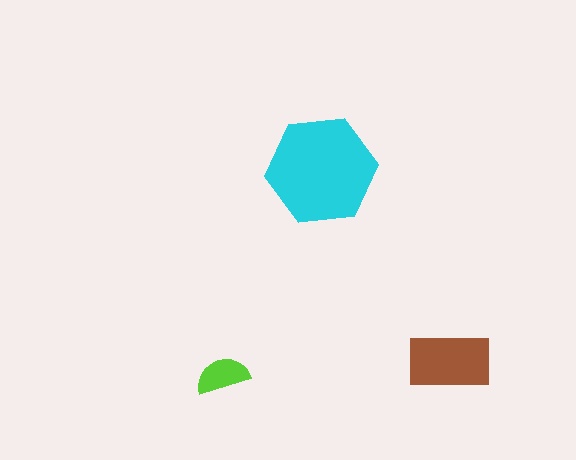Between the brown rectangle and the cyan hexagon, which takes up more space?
The cyan hexagon.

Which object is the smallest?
The lime semicircle.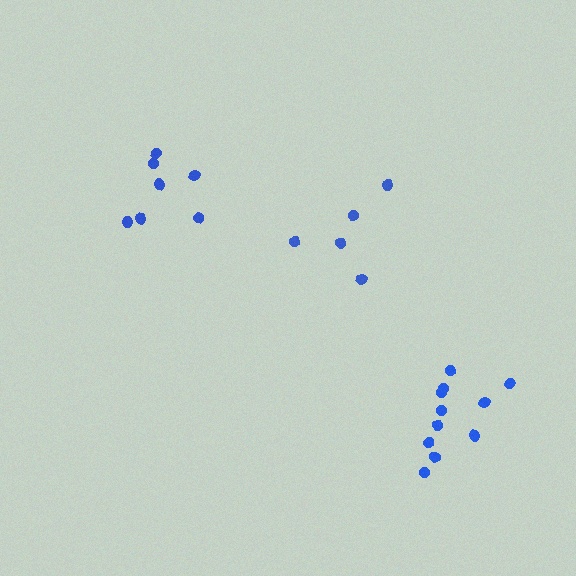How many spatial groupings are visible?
There are 3 spatial groupings.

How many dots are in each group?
Group 1: 11 dots, Group 2: 5 dots, Group 3: 7 dots (23 total).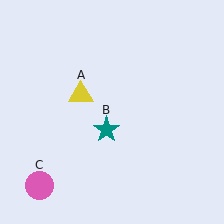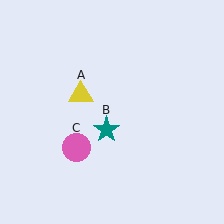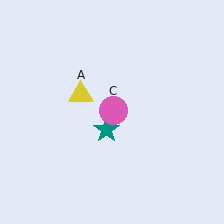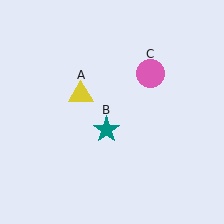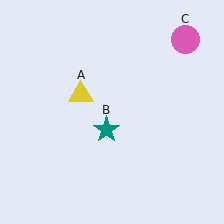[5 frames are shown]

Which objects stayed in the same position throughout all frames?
Yellow triangle (object A) and teal star (object B) remained stationary.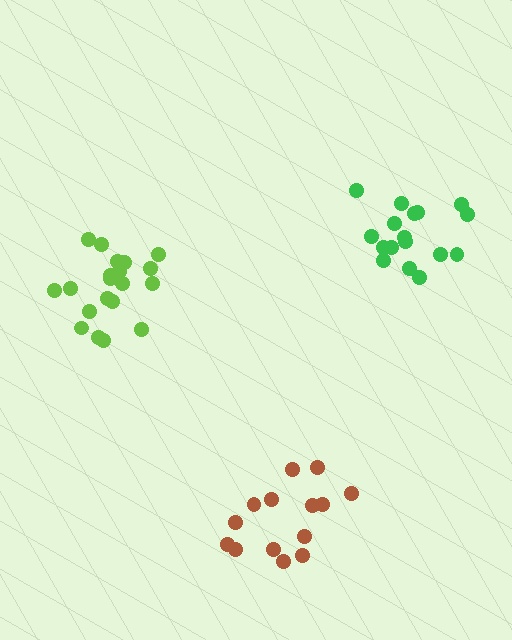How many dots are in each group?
Group 1: 20 dots, Group 2: 14 dots, Group 3: 17 dots (51 total).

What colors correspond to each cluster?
The clusters are colored: lime, brown, green.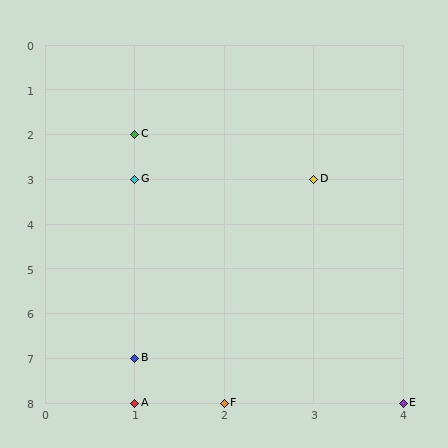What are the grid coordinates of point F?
Point F is at grid coordinates (2, 8).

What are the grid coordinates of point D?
Point D is at grid coordinates (3, 3).